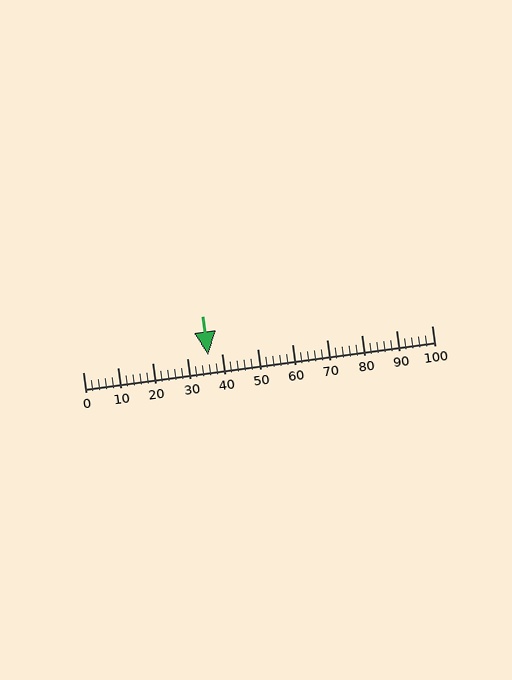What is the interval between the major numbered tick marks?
The major tick marks are spaced 10 units apart.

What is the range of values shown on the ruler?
The ruler shows values from 0 to 100.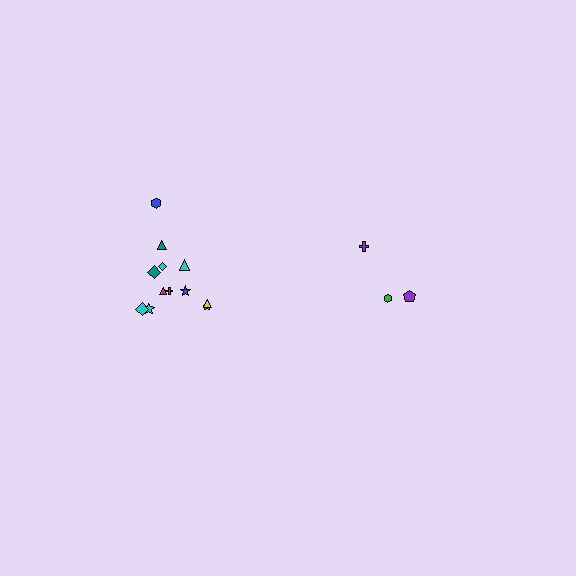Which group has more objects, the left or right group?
The left group.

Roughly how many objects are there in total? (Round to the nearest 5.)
Roughly 15 objects in total.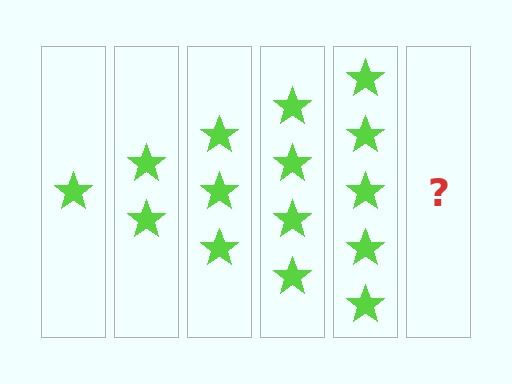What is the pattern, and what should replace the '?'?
The pattern is that each step adds one more star. The '?' should be 6 stars.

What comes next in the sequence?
The next element should be 6 stars.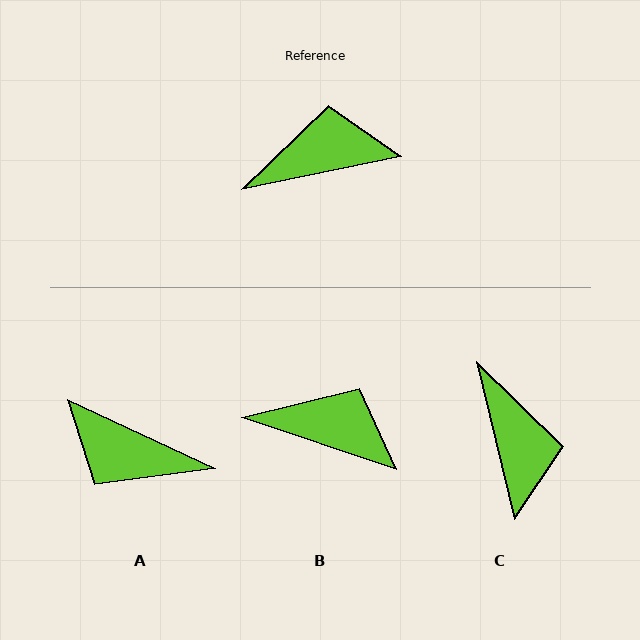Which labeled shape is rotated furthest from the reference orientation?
A, about 143 degrees away.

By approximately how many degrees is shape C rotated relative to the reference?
Approximately 89 degrees clockwise.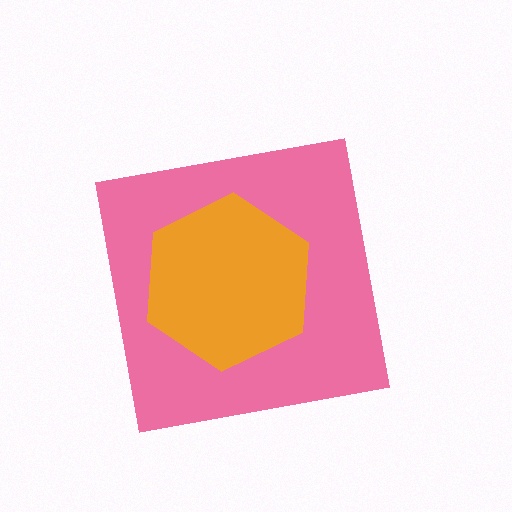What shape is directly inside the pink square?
The orange hexagon.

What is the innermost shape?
The orange hexagon.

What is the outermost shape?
The pink square.